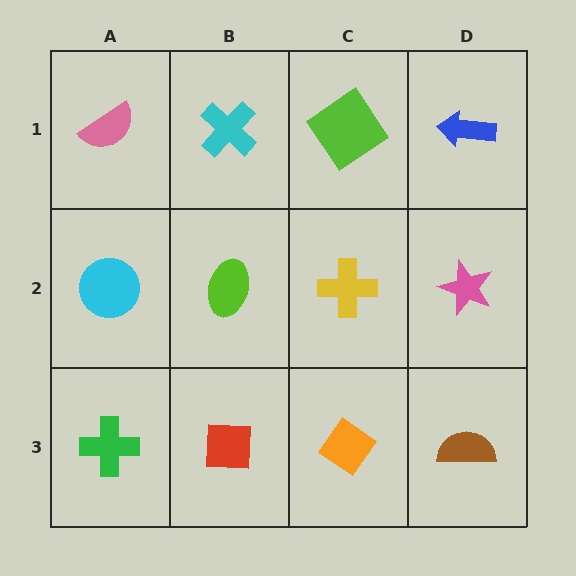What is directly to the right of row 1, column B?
A lime diamond.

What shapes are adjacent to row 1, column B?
A lime ellipse (row 2, column B), a pink semicircle (row 1, column A), a lime diamond (row 1, column C).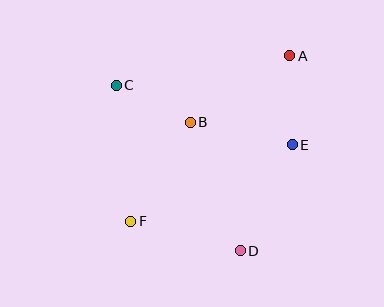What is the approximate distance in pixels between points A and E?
The distance between A and E is approximately 89 pixels.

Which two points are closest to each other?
Points B and C are closest to each other.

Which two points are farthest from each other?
Points A and F are farthest from each other.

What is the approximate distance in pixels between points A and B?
The distance between A and B is approximately 120 pixels.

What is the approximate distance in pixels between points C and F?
The distance between C and F is approximately 137 pixels.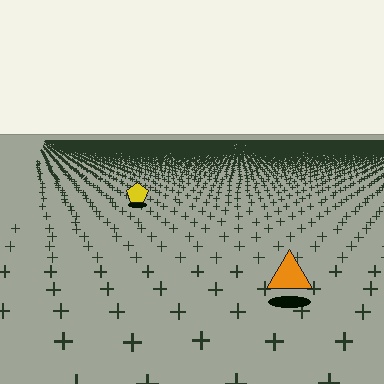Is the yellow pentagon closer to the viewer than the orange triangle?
No. The orange triangle is closer — you can tell from the texture gradient: the ground texture is coarser near it.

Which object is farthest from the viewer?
The yellow pentagon is farthest from the viewer. It appears smaller and the ground texture around it is denser.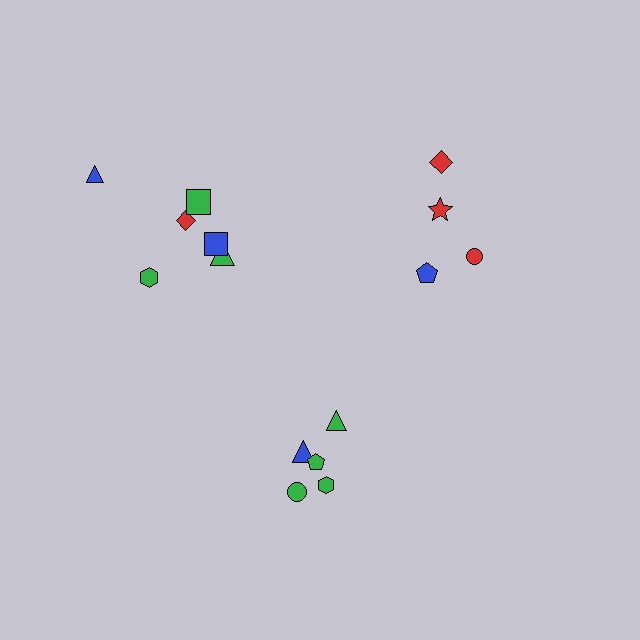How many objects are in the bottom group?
There are 5 objects.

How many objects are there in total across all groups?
There are 15 objects.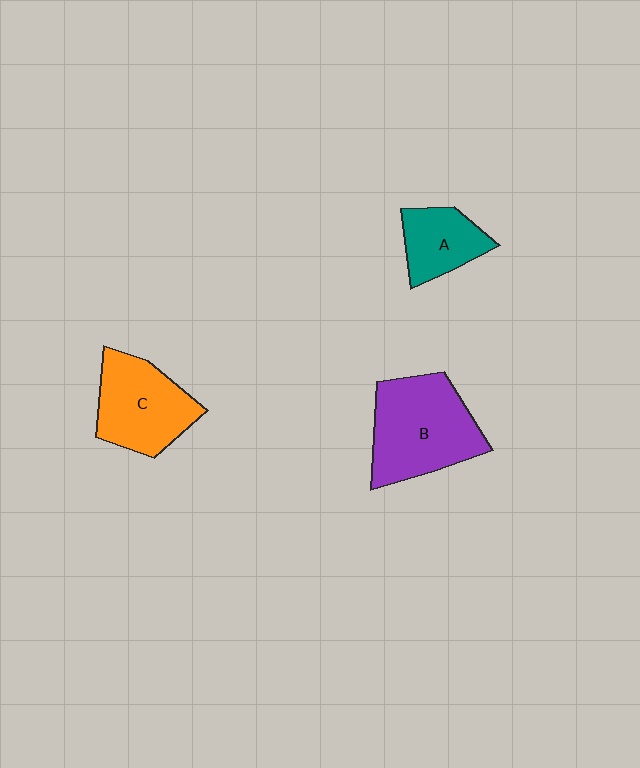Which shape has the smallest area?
Shape A (teal).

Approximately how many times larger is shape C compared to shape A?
Approximately 1.5 times.